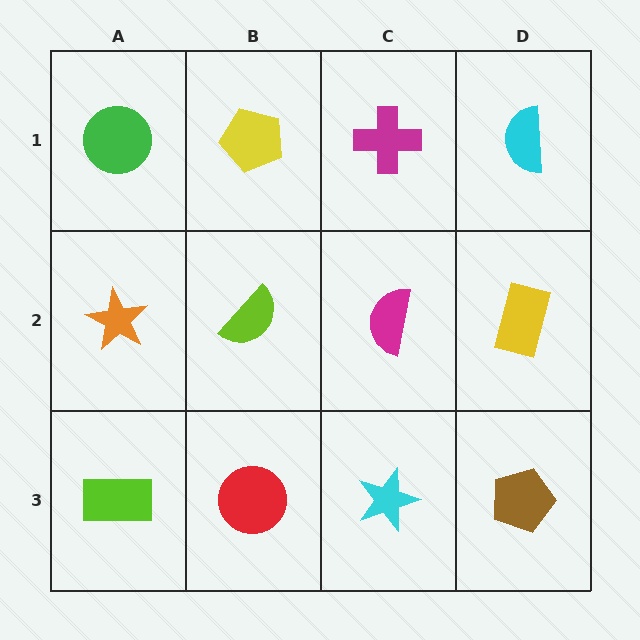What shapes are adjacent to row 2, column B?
A yellow pentagon (row 1, column B), a red circle (row 3, column B), an orange star (row 2, column A), a magenta semicircle (row 2, column C).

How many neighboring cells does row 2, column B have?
4.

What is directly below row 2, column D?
A brown pentagon.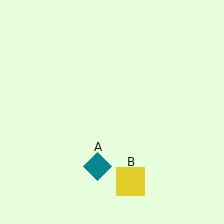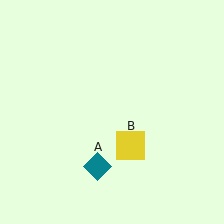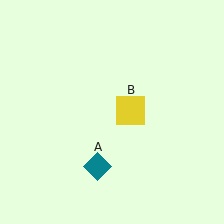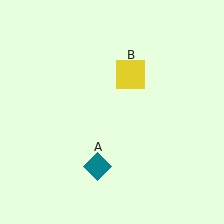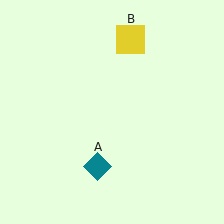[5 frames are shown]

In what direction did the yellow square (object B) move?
The yellow square (object B) moved up.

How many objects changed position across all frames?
1 object changed position: yellow square (object B).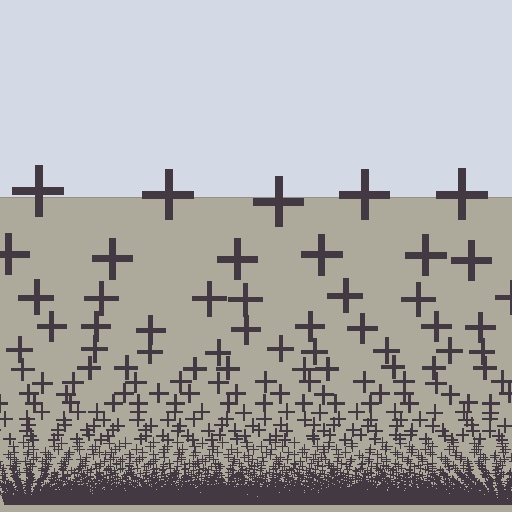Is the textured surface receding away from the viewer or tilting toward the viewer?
The surface appears to tilt toward the viewer. Texture elements get larger and sparser toward the top.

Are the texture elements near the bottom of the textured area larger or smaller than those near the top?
Smaller. The gradient is inverted — elements near the bottom are smaller and denser.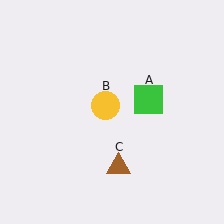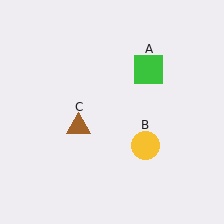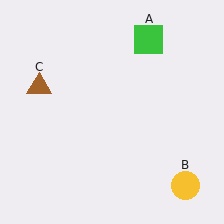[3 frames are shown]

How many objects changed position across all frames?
3 objects changed position: green square (object A), yellow circle (object B), brown triangle (object C).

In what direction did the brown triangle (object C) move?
The brown triangle (object C) moved up and to the left.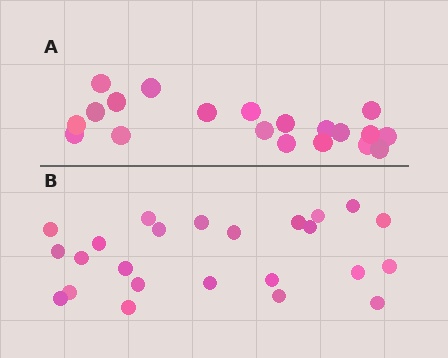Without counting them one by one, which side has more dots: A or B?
Region B (the bottom region) has more dots.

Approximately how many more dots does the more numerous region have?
Region B has about 4 more dots than region A.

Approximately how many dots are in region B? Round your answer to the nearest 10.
About 20 dots. (The exact count is 24, which rounds to 20.)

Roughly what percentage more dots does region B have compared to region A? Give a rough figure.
About 20% more.